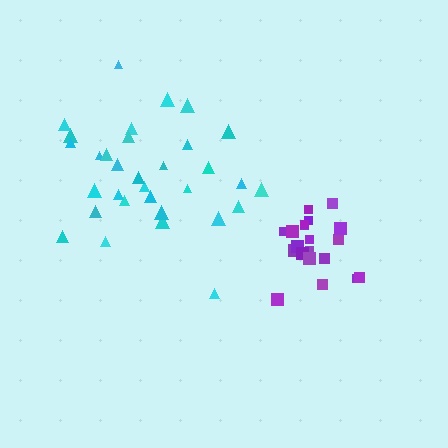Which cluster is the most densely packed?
Purple.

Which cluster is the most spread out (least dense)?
Cyan.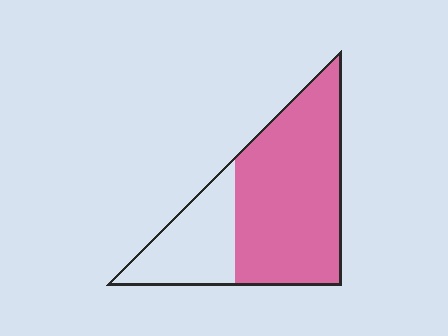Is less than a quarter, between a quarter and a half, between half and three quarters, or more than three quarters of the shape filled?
Between half and three quarters.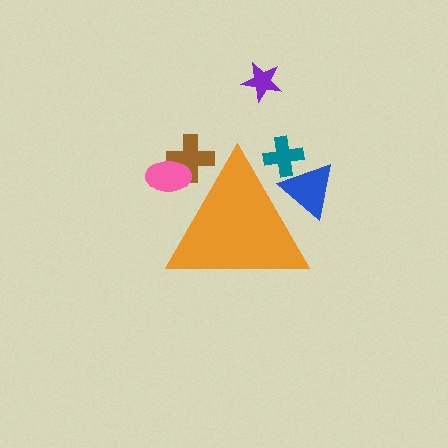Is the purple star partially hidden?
No, the purple star is fully visible.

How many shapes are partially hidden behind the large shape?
4 shapes are partially hidden.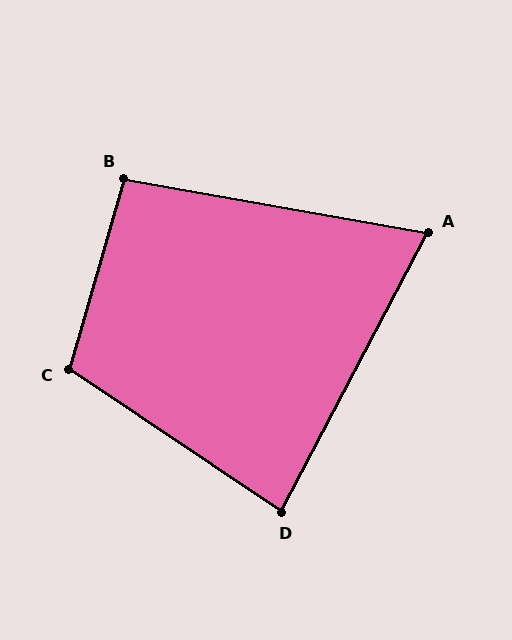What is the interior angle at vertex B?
Approximately 96 degrees (obtuse).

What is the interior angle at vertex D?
Approximately 84 degrees (acute).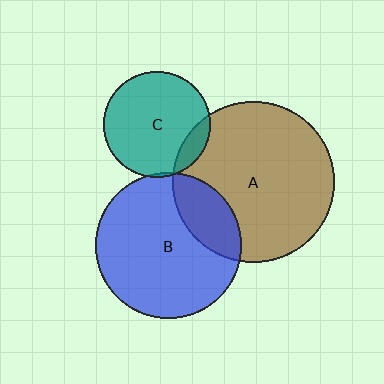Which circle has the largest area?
Circle A (brown).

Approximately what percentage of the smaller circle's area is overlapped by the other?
Approximately 5%.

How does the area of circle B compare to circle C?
Approximately 1.9 times.